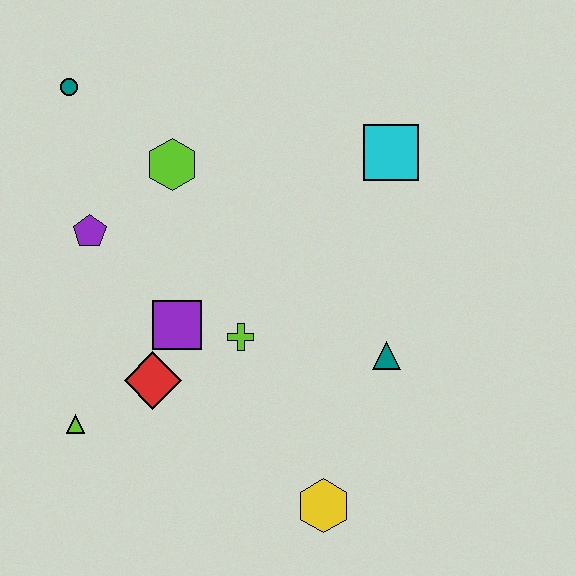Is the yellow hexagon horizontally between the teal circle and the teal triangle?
Yes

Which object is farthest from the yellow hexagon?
The teal circle is farthest from the yellow hexagon.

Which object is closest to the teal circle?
The lime hexagon is closest to the teal circle.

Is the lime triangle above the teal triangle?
No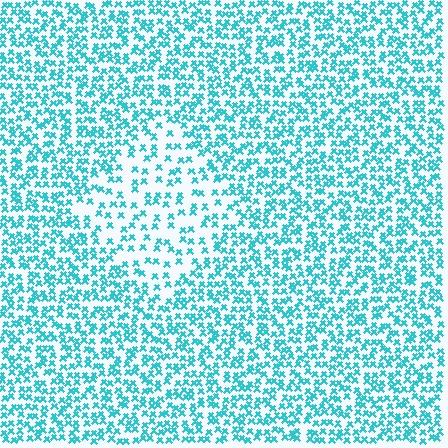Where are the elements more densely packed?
The elements are more densely packed outside the diamond boundary.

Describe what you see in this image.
The image contains small cyan elements arranged at two different densities. A diamond-shaped region is visible where the elements are less densely packed than the surrounding area.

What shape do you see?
I see a diamond.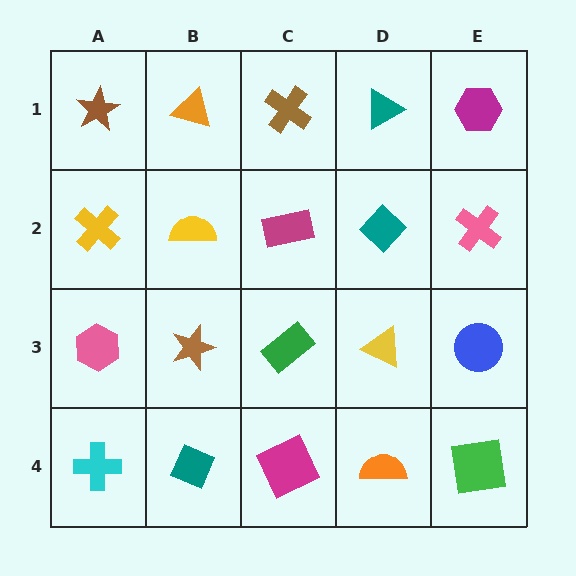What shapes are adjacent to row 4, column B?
A brown star (row 3, column B), a cyan cross (row 4, column A), a magenta square (row 4, column C).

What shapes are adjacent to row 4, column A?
A pink hexagon (row 3, column A), a teal diamond (row 4, column B).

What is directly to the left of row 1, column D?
A brown cross.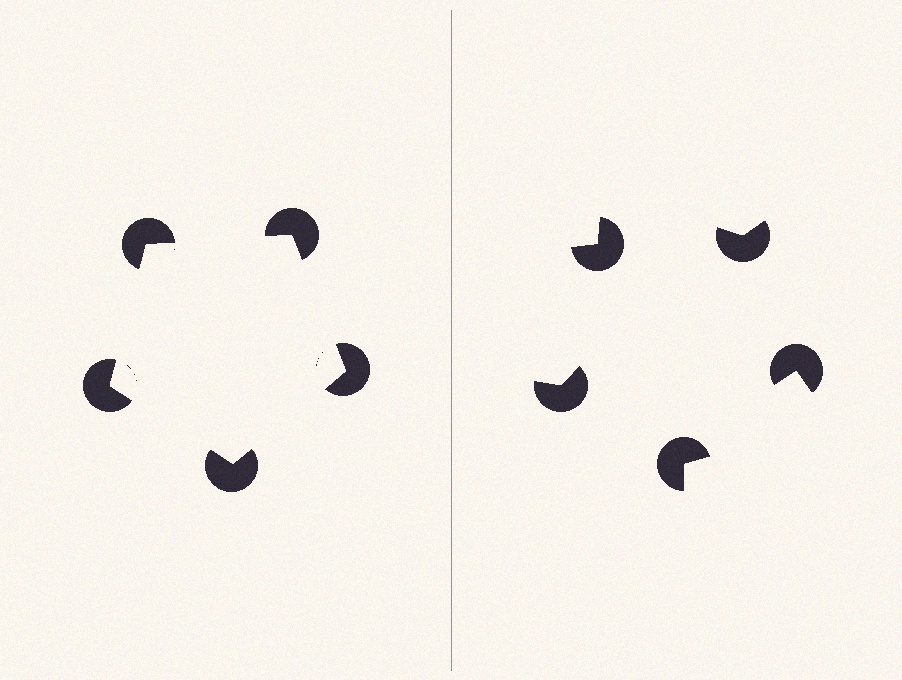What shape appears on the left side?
An illusory pentagon.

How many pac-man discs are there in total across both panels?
10 — 5 on each side.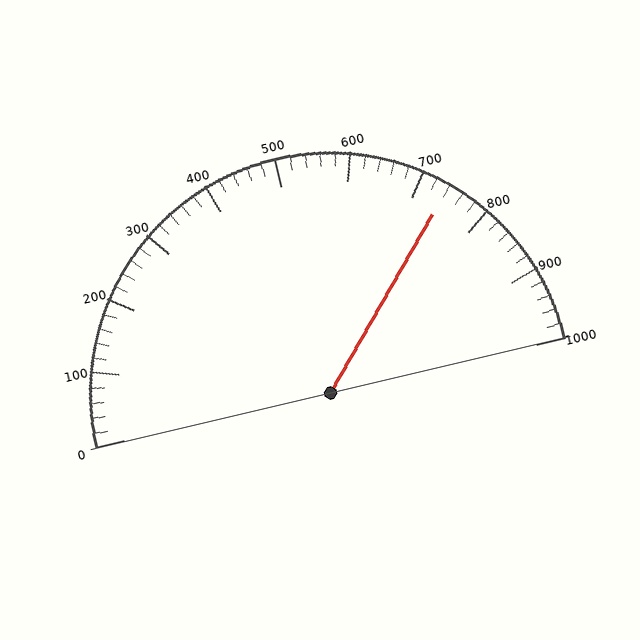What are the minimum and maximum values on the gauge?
The gauge ranges from 0 to 1000.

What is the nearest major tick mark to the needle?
The nearest major tick mark is 700.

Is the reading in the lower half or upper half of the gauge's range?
The reading is in the upper half of the range (0 to 1000).